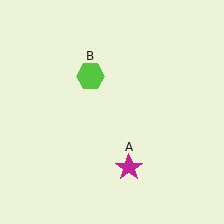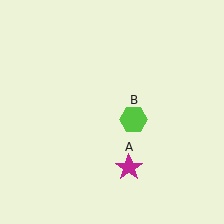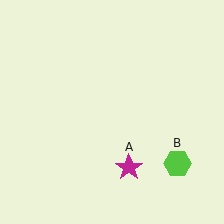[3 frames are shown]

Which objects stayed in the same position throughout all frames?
Magenta star (object A) remained stationary.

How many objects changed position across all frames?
1 object changed position: lime hexagon (object B).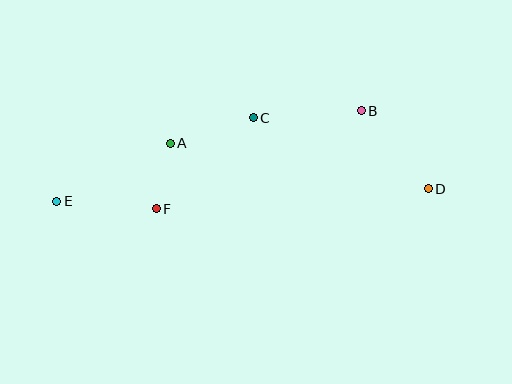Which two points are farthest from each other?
Points D and E are farthest from each other.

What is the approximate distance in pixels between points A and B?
The distance between A and B is approximately 193 pixels.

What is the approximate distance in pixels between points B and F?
The distance between B and F is approximately 227 pixels.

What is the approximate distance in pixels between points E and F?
The distance between E and F is approximately 100 pixels.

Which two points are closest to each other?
Points A and F are closest to each other.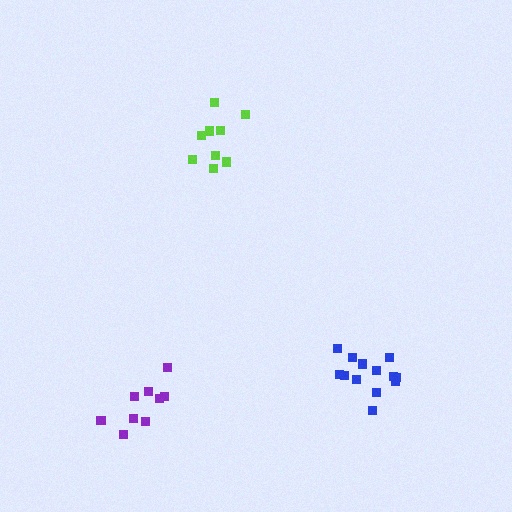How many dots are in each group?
Group 1: 9 dots, Group 2: 13 dots, Group 3: 9 dots (31 total).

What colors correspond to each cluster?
The clusters are colored: lime, blue, purple.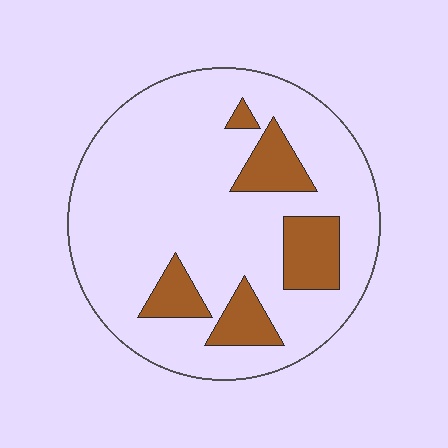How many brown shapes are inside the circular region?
5.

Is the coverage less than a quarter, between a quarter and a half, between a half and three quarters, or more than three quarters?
Less than a quarter.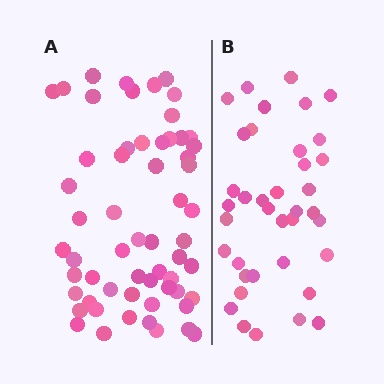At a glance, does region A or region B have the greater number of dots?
Region A (the left region) has more dots.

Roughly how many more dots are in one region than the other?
Region A has approximately 20 more dots than region B.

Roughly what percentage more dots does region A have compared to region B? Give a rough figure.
About 55% more.